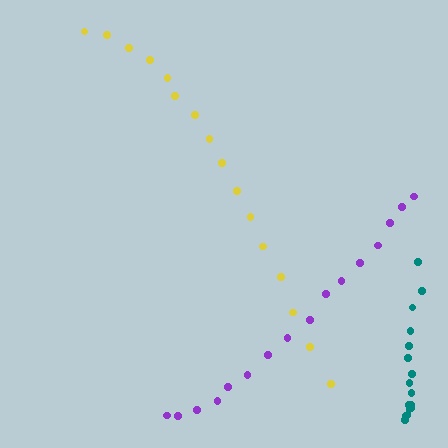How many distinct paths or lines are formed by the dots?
There are 3 distinct paths.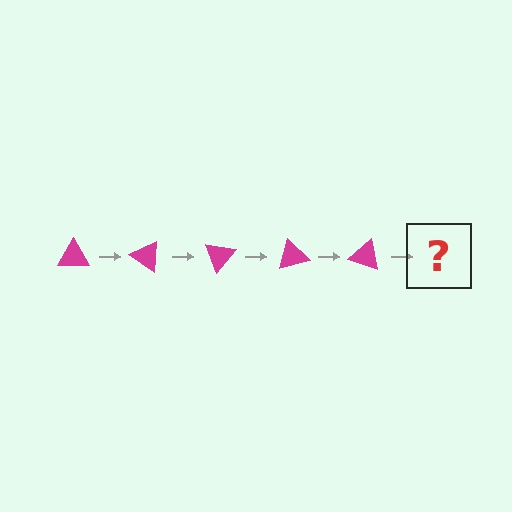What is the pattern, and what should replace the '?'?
The pattern is that the triangle rotates 35 degrees each step. The '?' should be a magenta triangle rotated 175 degrees.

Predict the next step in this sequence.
The next step is a magenta triangle rotated 175 degrees.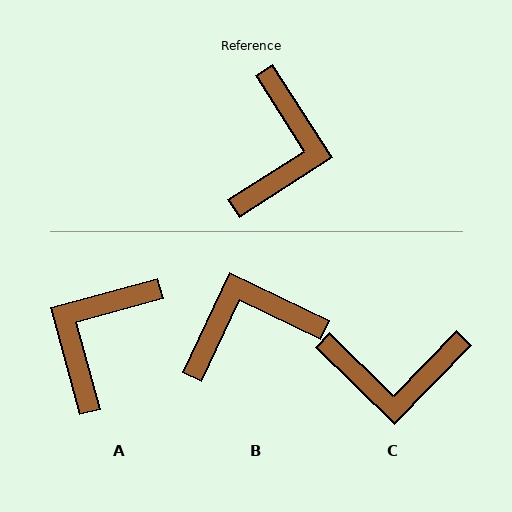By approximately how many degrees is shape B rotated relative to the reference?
Approximately 122 degrees counter-clockwise.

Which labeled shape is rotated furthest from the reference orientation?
A, about 163 degrees away.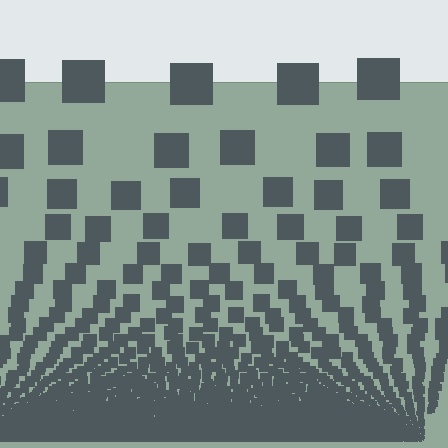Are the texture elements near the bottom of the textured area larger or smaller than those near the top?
Smaller. The gradient is inverted — elements near the bottom are smaller and denser.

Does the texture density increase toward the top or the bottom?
Density increases toward the bottom.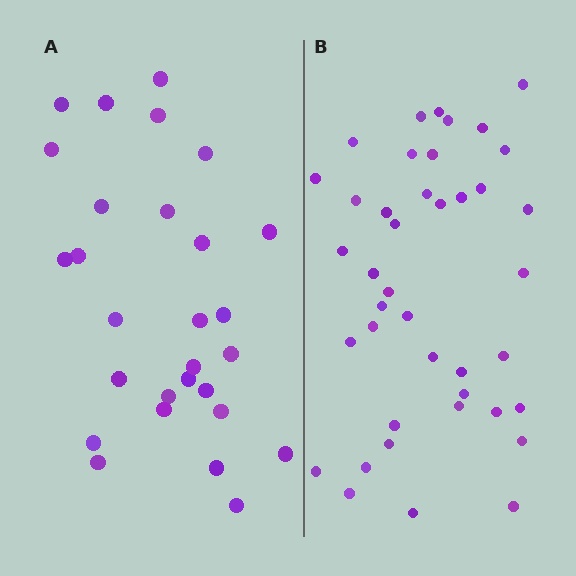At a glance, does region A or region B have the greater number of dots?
Region B (the right region) has more dots.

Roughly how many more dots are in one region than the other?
Region B has approximately 15 more dots than region A.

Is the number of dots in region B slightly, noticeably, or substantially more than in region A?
Region B has substantially more. The ratio is roughly 1.5 to 1.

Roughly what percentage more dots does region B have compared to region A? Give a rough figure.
About 45% more.